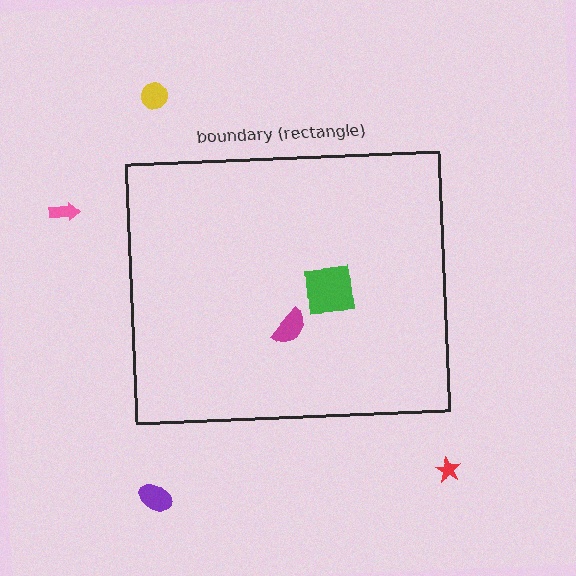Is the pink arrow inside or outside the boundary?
Outside.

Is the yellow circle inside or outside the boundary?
Outside.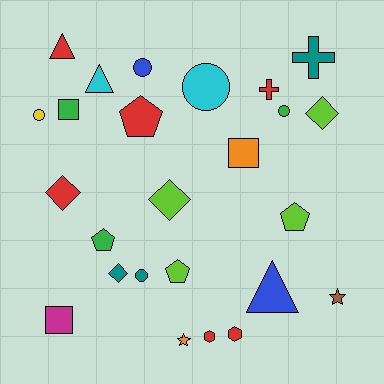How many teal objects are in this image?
There are 3 teal objects.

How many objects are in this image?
There are 25 objects.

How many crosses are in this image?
There are 2 crosses.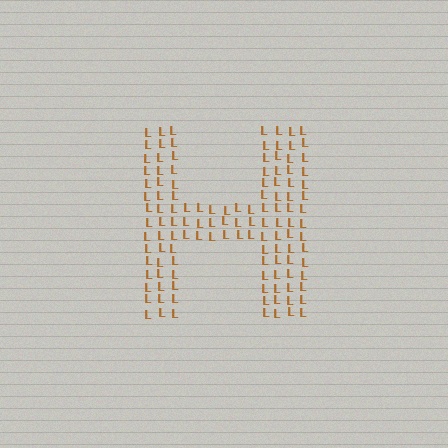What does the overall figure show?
The overall figure shows the letter H.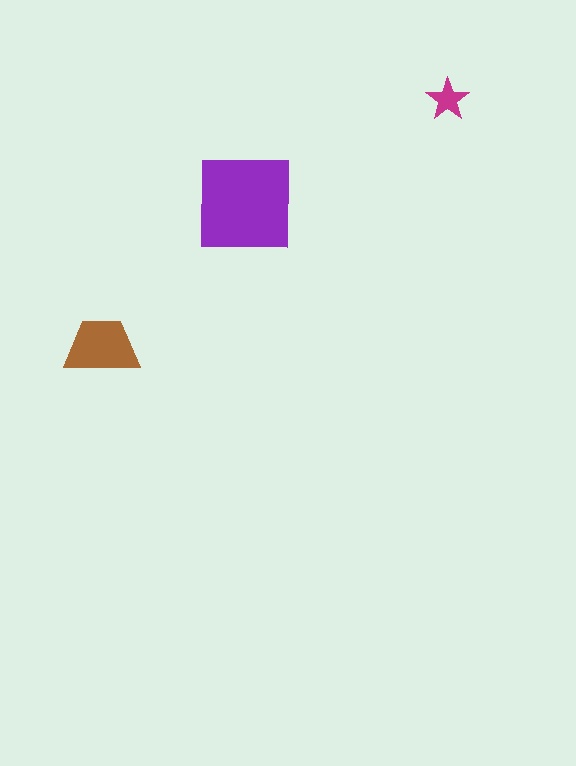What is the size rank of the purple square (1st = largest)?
1st.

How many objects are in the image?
There are 3 objects in the image.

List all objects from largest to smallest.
The purple square, the brown trapezoid, the magenta star.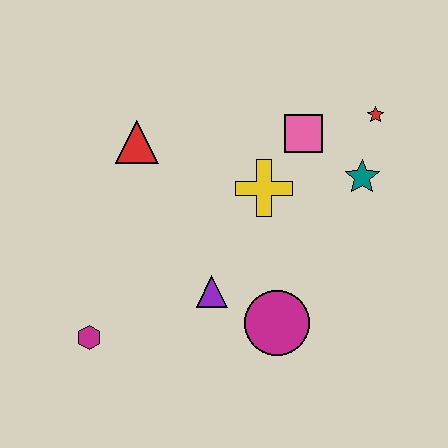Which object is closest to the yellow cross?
The pink square is closest to the yellow cross.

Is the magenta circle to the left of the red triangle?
No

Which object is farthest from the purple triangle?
The red star is farthest from the purple triangle.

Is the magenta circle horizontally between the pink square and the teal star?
No